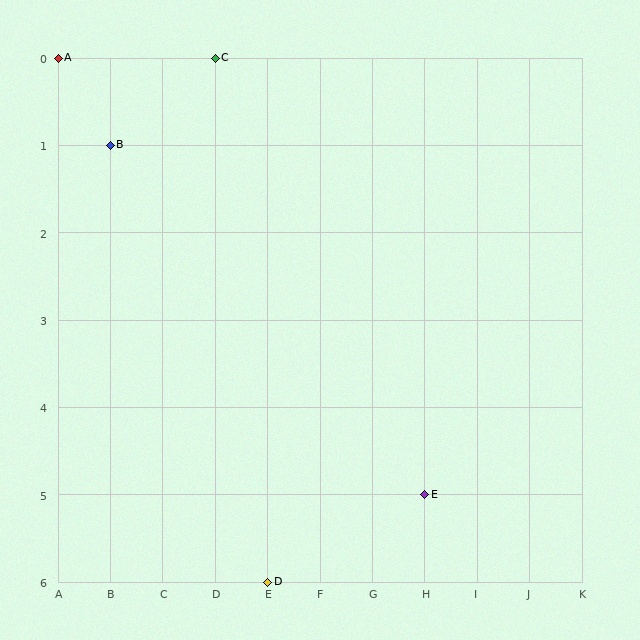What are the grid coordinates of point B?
Point B is at grid coordinates (B, 1).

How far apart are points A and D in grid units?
Points A and D are 4 columns and 6 rows apart (about 7.2 grid units diagonally).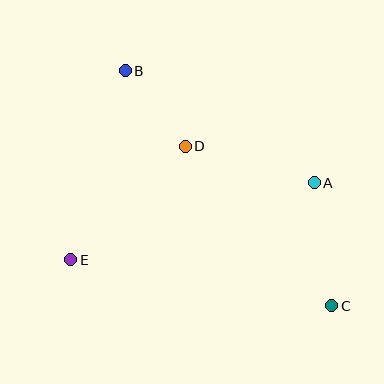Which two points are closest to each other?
Points B and D are closest to each other.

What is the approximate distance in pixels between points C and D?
The distance between C and D is approximately 217 pixels.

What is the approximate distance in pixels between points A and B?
The distance between A and B is approximately 220 pixels.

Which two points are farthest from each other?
Points B and C are farthest from each other.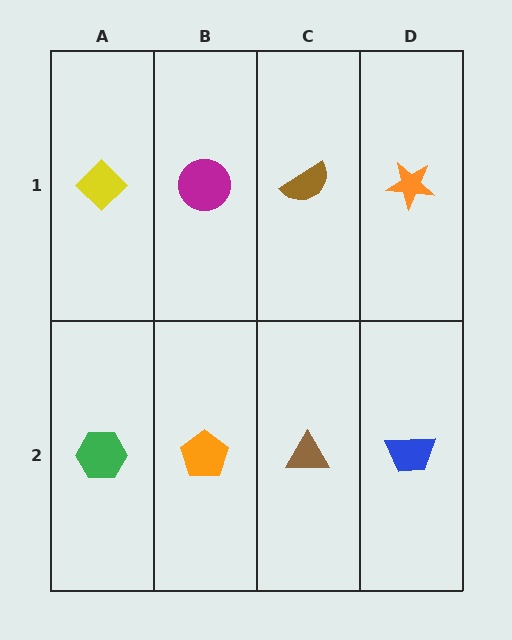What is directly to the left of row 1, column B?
A yellow diamond.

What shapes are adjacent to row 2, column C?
A brown semicircle (row 1, column C), an orange pentagon (row 2, column B), a blue trapezoid (row 2, column D).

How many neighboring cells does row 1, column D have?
2.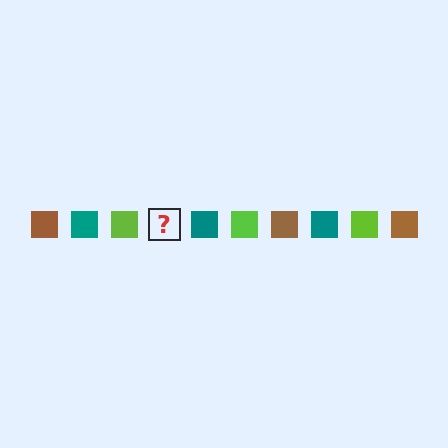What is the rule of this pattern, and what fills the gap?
The rule is that the pattern cycles through brown, teal, lime squares. The gap should be filled with a brown square.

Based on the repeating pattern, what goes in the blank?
The blank should be a brown square.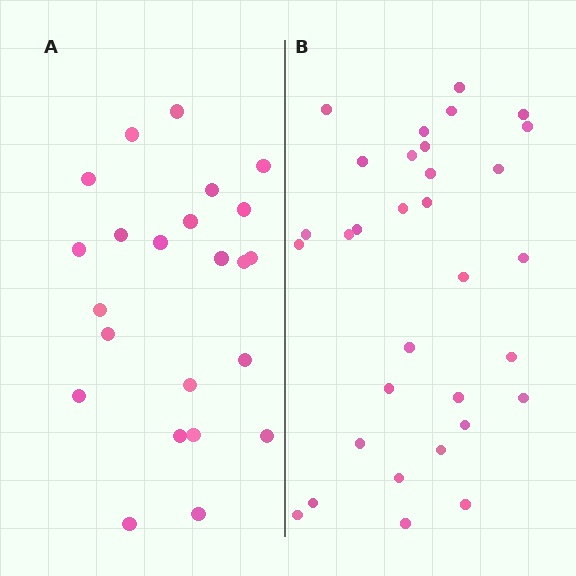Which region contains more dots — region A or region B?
Region B (the right region) has more dots.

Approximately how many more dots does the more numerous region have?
Region B has roughly 8 or so more dots than region A.